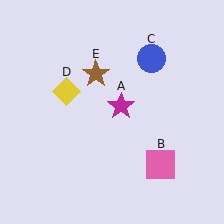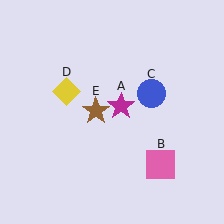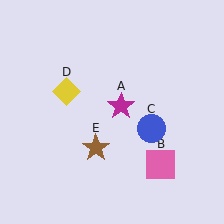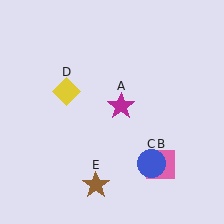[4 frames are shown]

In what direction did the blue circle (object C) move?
The blue circle (object C) moved down.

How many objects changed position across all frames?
2 objects changed position: blue circle (object C), brown star (object E).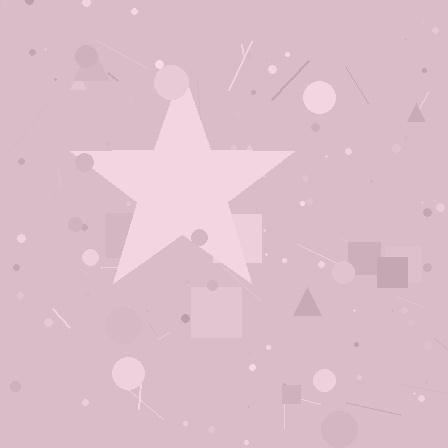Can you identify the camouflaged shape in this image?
The camouflaged shape is a star.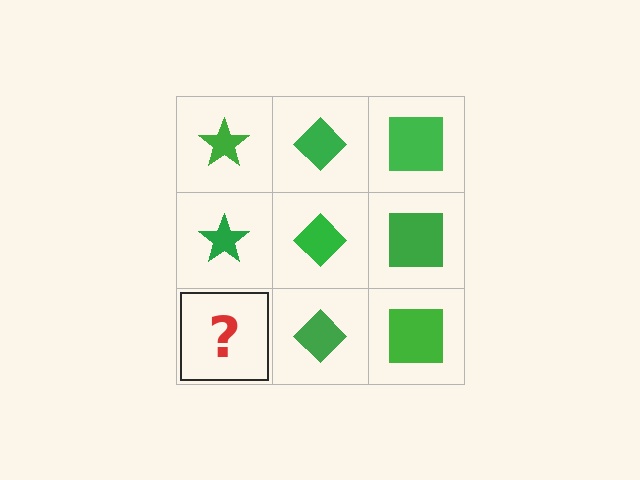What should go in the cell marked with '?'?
The missing cell should contain a green star.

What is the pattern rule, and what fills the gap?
The rule is that each column has a consistent shape. The gap should be filled with a green star.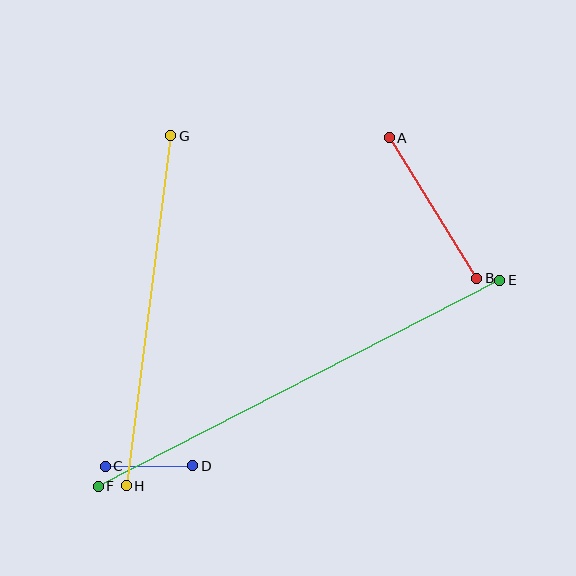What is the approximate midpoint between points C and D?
The midpoint is at approximately (149, 466) pixels.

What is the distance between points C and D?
The distance is approximately 87 pixels.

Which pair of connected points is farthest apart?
Points E and F are farthest apart.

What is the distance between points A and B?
The distance is approximately 165 pixels.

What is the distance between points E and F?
The distance is approximately 451 pixels.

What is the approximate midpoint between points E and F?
The midpoint is at approximately (299, 383) pixels.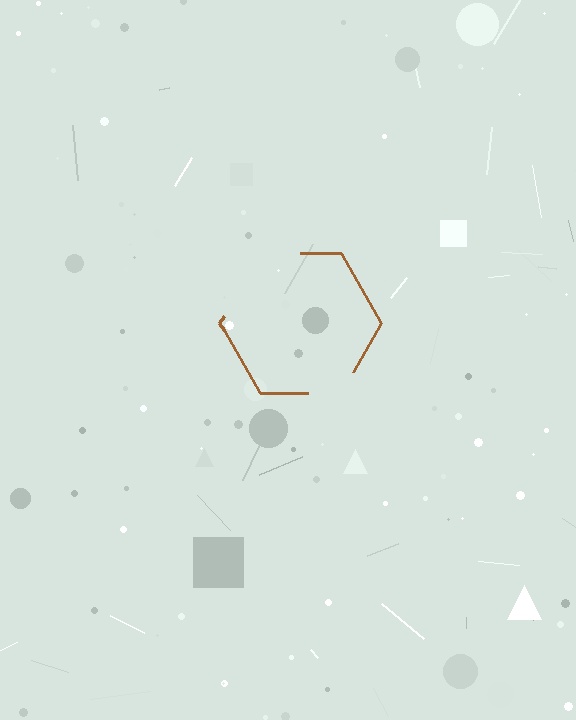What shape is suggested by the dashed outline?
The dashed outline suggests a hexagon.